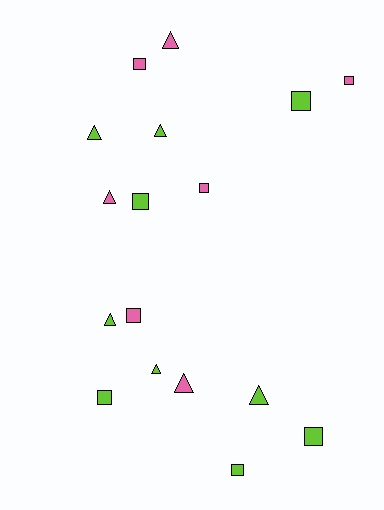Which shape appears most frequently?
Square, with 9 objects.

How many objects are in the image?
There are 17 objects.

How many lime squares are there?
There are 5 lime squares.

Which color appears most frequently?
Lime, with 10 objects.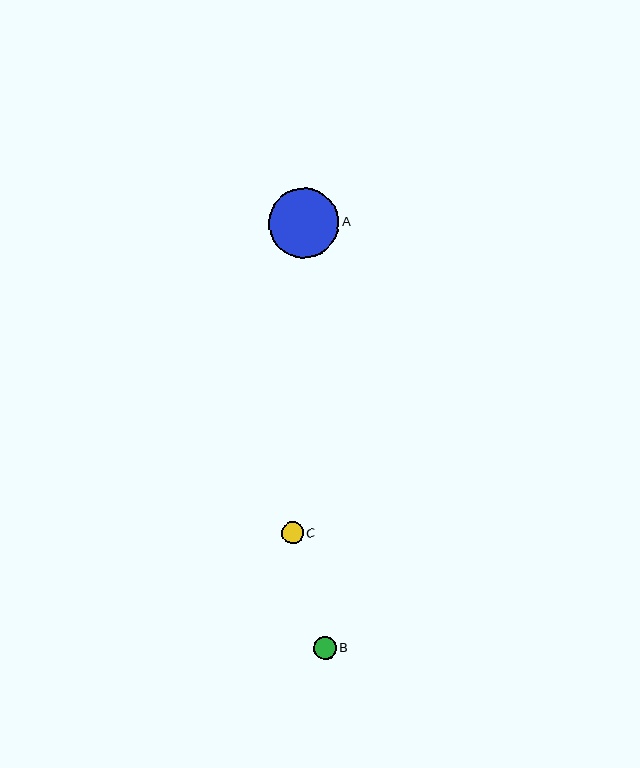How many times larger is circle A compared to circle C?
Circle A is approximately 3.2 times the size of circle C.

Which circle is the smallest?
Circle C is the smallest with a size of approximately 22 pixels.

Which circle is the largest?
Circle A is the largest with a size of approximately 70 pixels.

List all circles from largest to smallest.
From largest to smallest: A, B, C.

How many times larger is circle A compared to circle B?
Circle A is approximately 3.1 times the size of circle B.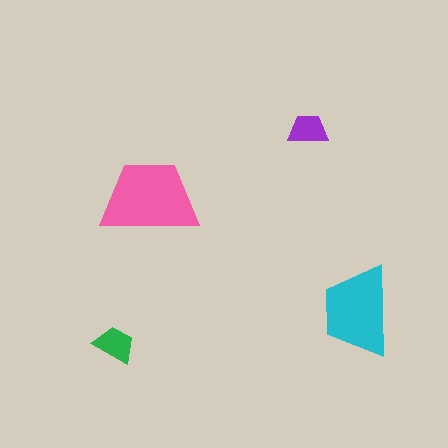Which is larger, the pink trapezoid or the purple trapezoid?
The pink one.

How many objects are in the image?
There are 4 objects in the image.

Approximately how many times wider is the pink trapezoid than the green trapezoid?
About 2.5 times wider.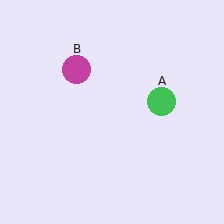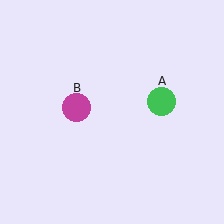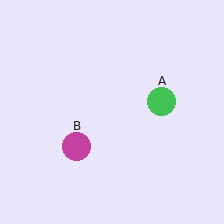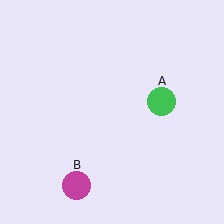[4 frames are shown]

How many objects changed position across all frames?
1 object changed position: magenta circle (object B).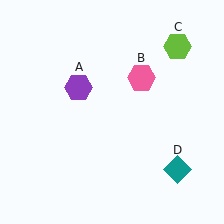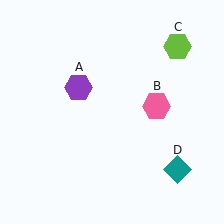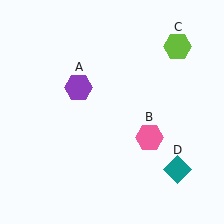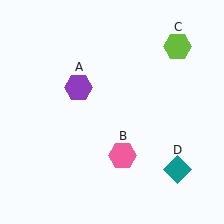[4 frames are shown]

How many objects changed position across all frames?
1 object changed position: pink hexagon (object B).